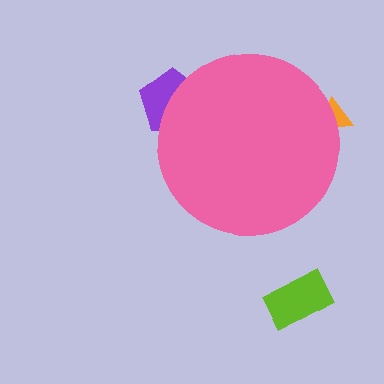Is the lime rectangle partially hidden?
No, the lime rectangle is fully visible.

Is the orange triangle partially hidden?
Yes, the orange triangle is partially hidden behind the pink circle.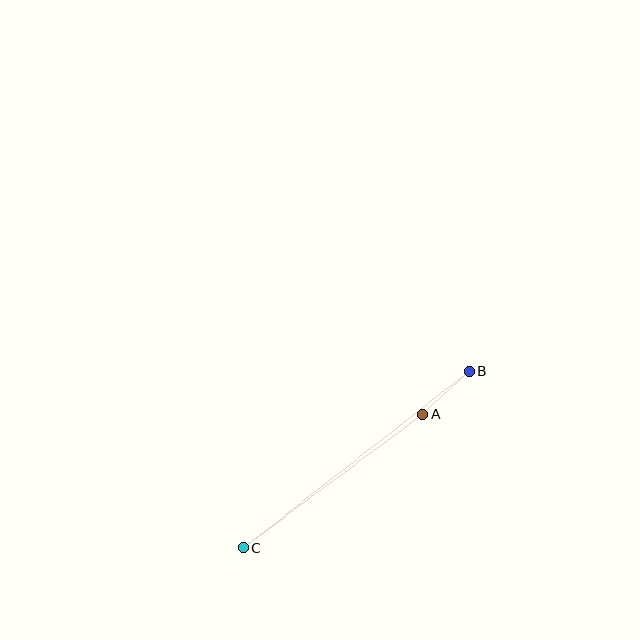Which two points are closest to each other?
Points A and B are closest to each other.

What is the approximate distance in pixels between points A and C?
The distance between A and C is approximately 224 pixels.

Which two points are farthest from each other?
Points B and C are farthest from each other.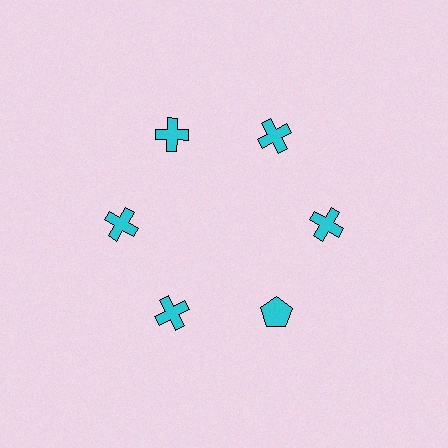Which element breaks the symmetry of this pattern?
The cyan pentagon at roughly the 5 o'clock position breaks the symmetry. All other shapes are cyan crosses.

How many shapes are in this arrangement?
There are 6 shapes arranged in a ring pattern.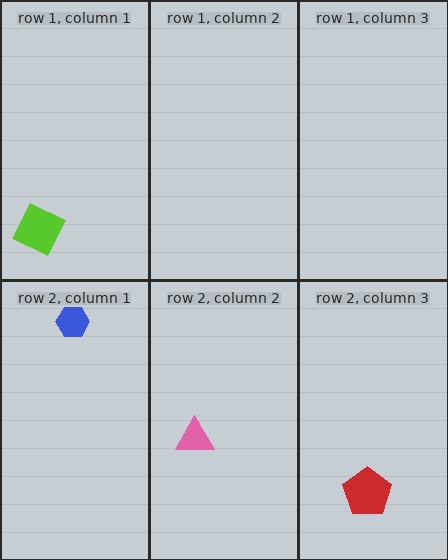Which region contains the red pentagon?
The row 2, column 3 region.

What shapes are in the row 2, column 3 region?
The red pentagon.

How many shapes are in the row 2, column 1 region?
1.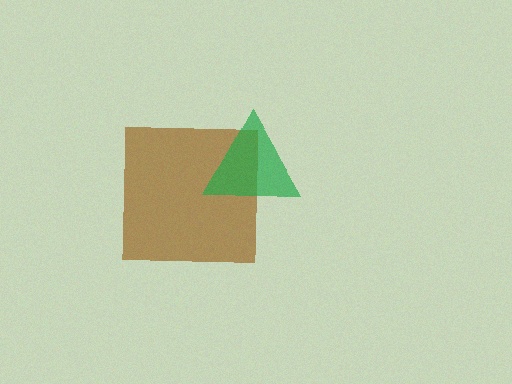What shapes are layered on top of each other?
The layered shapes are: a brown square, a green triangle.